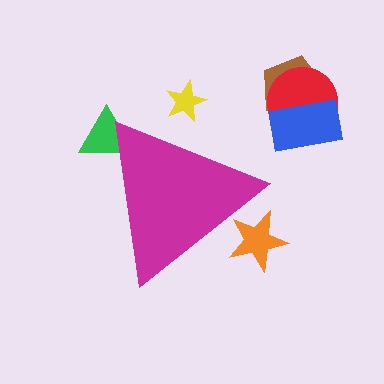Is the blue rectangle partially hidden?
No, the blue rectangle is fully visible.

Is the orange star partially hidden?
Yes, the orange star is partially hidden behind the magenta triangle.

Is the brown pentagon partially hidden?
No, the brown pentagon is fully visible.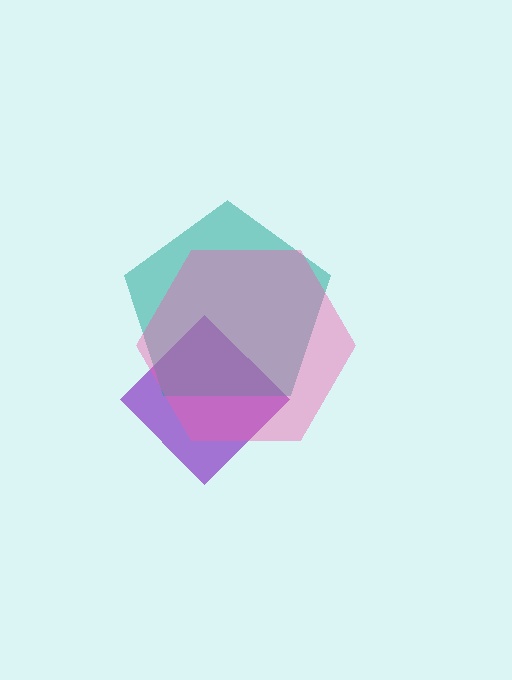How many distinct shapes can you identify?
There are 3 distinct shapes: a purple diamond, a teal pentagon, a pink hexagon.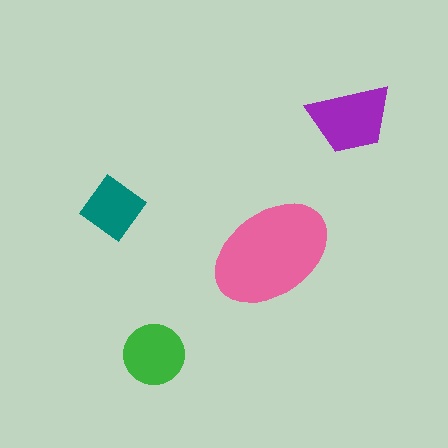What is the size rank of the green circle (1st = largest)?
3rd.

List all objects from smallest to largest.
The teal diamond, the green circle, the purple trapezoid, the pink ellipse.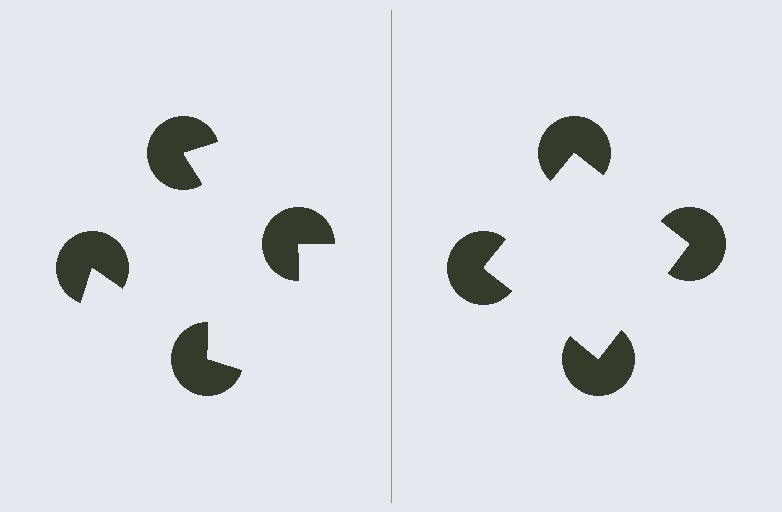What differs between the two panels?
The pac-man discs are positioned identically on both sides; only the wedge orientations differ. On the right they align to a square; on the left they are misaligned.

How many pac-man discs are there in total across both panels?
8 — 4 on each side.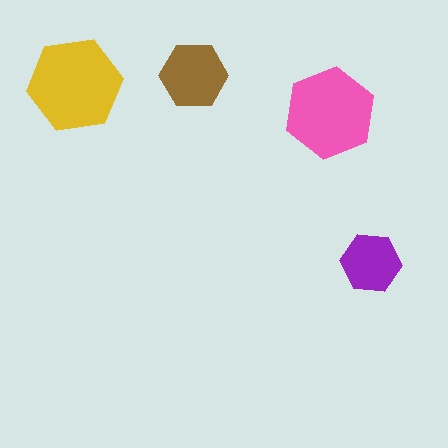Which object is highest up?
The brown hexagon is topmost.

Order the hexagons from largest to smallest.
the yellow one, the pink one, the brown one, the purple one.